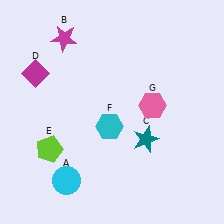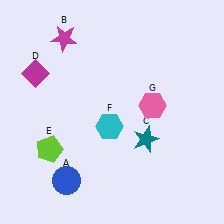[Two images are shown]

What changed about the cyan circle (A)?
In Image 1, A is cyan. In Image 2, it changed to blue.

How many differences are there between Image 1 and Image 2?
There is 1 difference between the two images.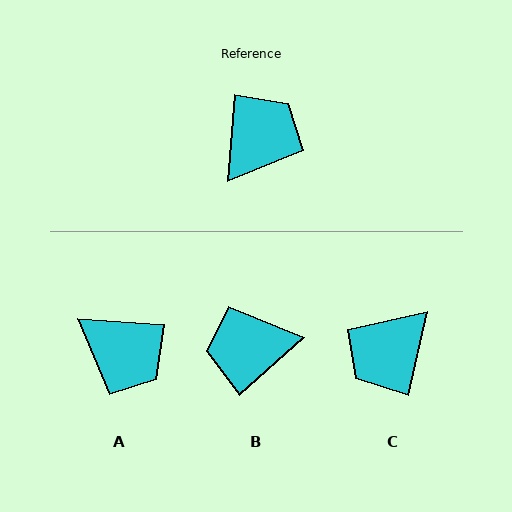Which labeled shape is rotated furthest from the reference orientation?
C, about 171 degrees away.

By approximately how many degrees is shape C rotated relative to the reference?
Approximately 171 degrees counter-clockwise.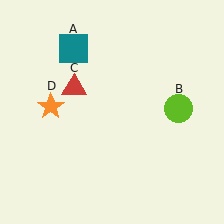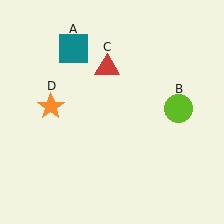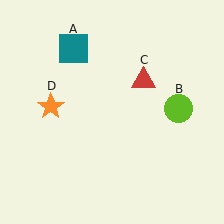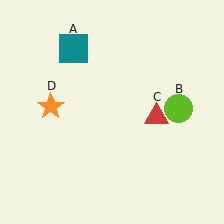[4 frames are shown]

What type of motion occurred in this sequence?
The red triangle (object C) rotated clockwise around the center of the scene.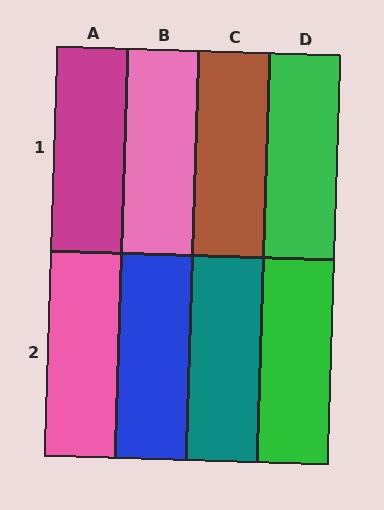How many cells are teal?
1 cell is teal.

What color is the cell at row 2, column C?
Teal.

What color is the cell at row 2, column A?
Pink.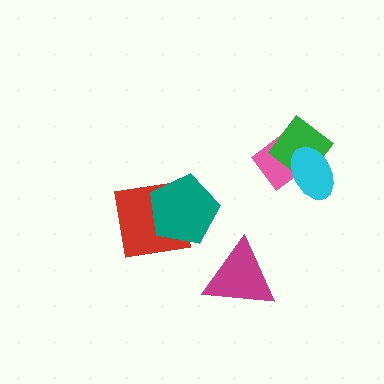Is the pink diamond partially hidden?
Yes, it is partially covered by another shape.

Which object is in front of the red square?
The teal pentagon is in front of the red square.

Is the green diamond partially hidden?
Yes, it is partially covered by another shape.